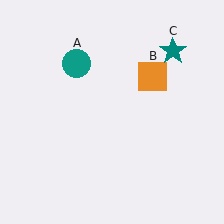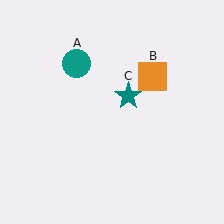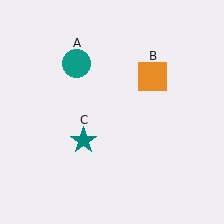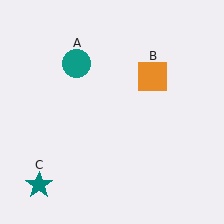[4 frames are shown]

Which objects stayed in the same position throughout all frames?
Teal circle (object A) and orange square (object B) remained stationary.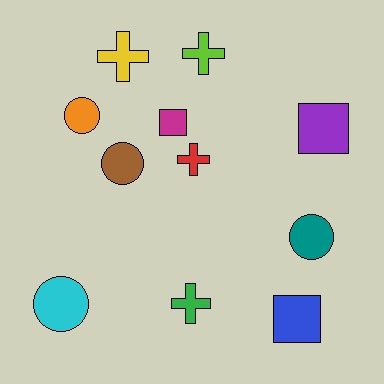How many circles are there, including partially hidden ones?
There are 4 circles.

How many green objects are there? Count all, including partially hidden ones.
There is 1 green object.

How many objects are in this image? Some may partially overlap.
There are 11 objects.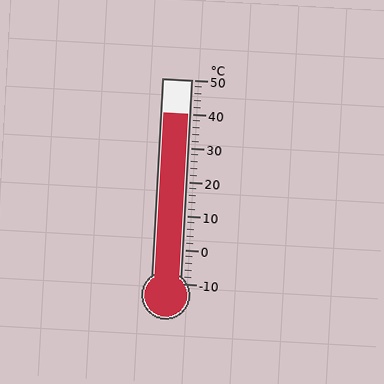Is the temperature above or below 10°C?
The temperature is above 10°C.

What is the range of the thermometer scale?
The thermometer scale ranges from -10°C to 50°C.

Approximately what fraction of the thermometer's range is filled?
The thermometer is filled to approximately 85% of its range.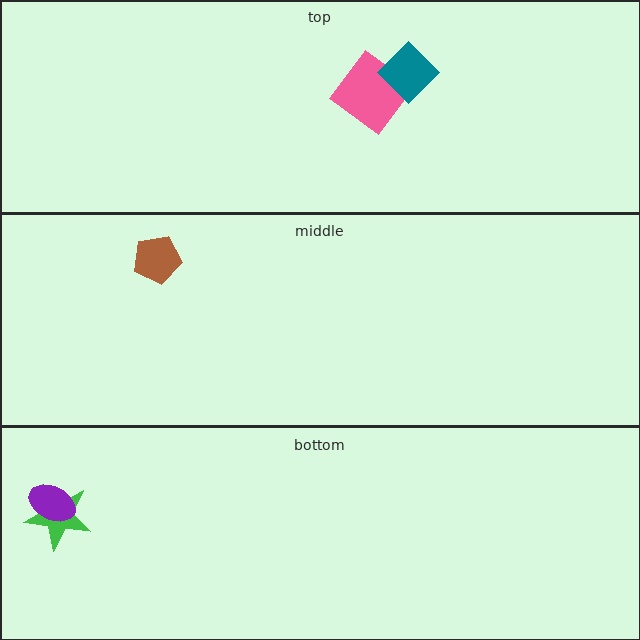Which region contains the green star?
The bottom region.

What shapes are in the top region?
The pink diamond, the teal diamond.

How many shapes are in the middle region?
1.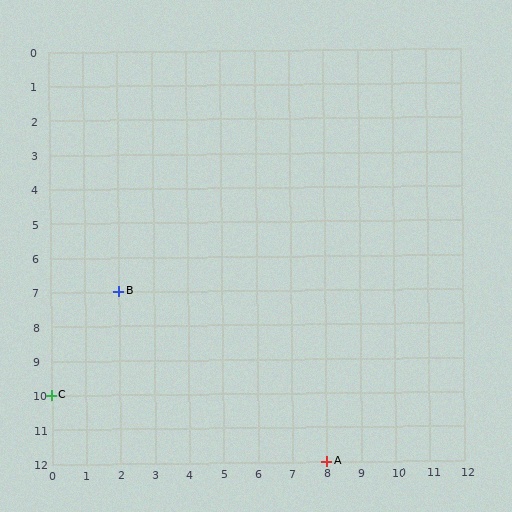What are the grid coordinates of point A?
Point A is at grid coordinates (8, 12).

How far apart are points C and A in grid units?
Points C and A are 8 columns and 2 rows apart (about 8.2 grid units diagonally).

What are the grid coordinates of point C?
Point C is at grid coordinates (0, 10).